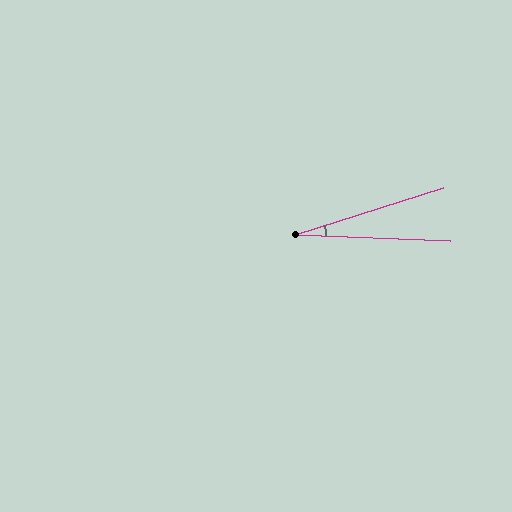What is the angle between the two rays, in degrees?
Approximately 20 degrees.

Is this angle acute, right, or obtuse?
It is acute.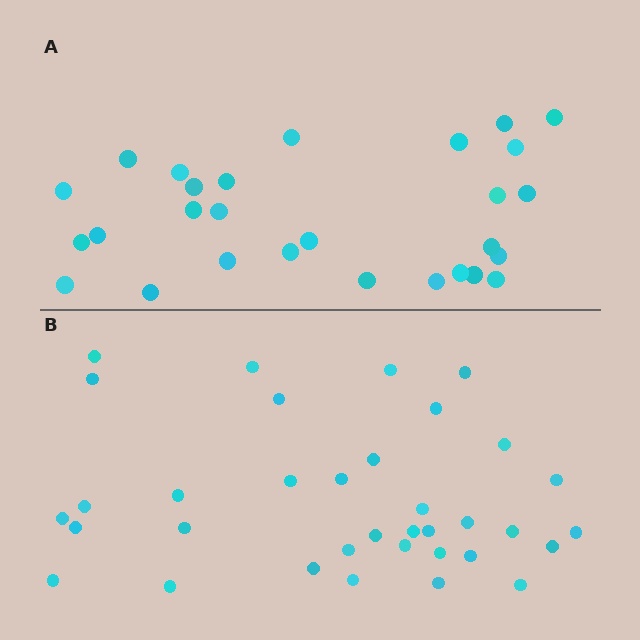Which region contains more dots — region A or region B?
Region B (the bottom region) has more dots.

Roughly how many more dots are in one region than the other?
Region B has roughly 8 or so more dots than region A.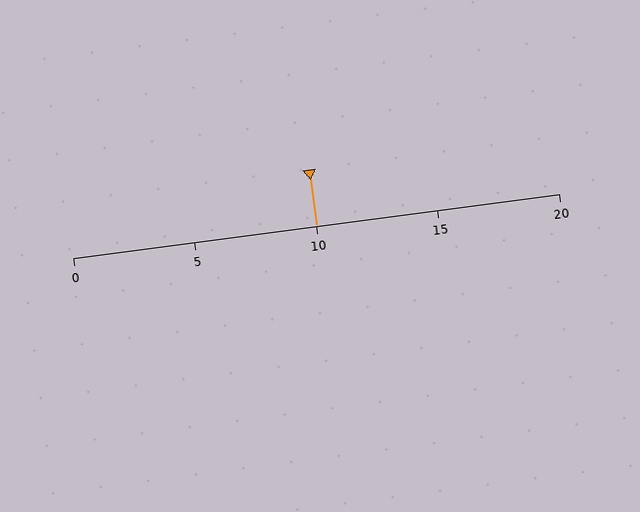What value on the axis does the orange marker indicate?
The marker indicates approximately 10.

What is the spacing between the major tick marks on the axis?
The major ticks are spaced 5 apart.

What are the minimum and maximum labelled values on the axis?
The axis runs from 0 to 20.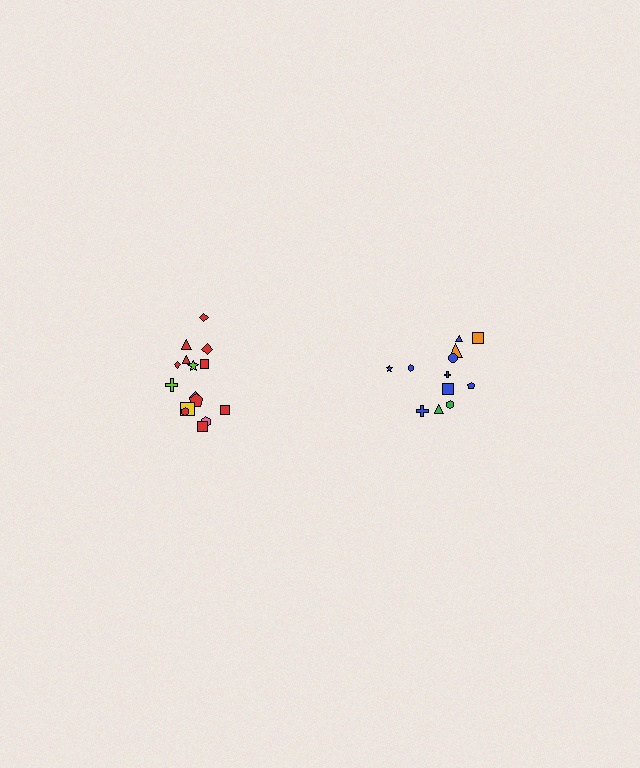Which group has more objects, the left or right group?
The left group.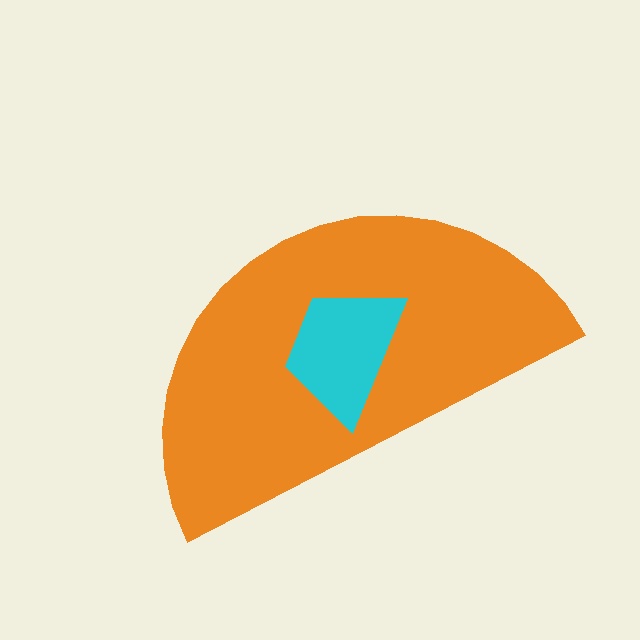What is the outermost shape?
The orange semicircle.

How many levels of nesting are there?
2.